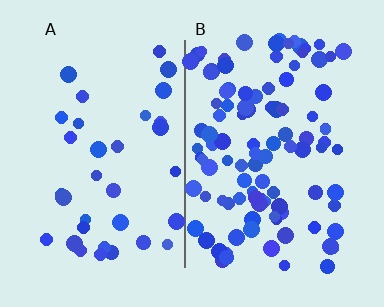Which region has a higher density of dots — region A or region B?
B (the right).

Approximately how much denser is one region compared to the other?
Approximately 3.0× — region B over region A.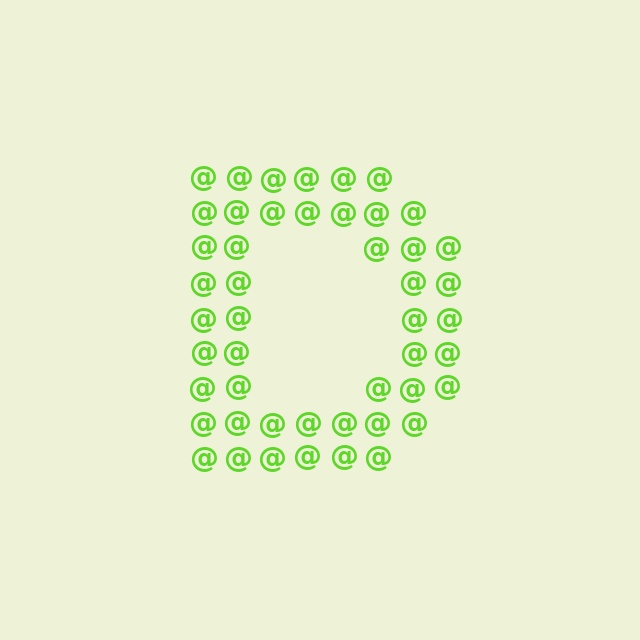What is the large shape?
The large shape is the letter D.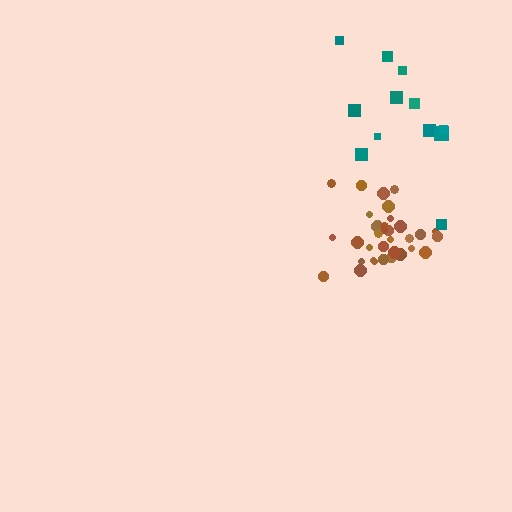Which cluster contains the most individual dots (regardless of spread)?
Brown (34).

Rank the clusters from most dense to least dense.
brown, teal.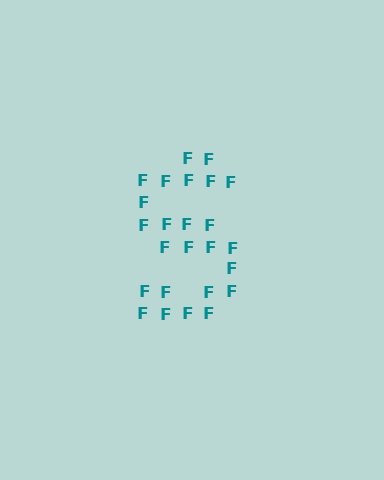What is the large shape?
The large shape is the letter S.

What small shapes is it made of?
It is made of small letter F's.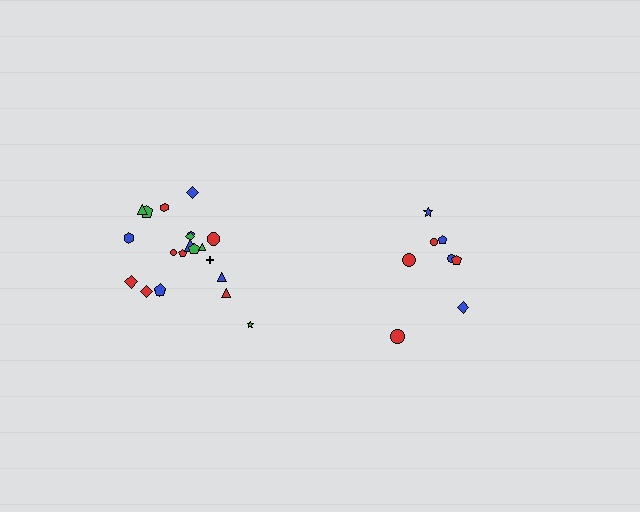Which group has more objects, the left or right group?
The left group.